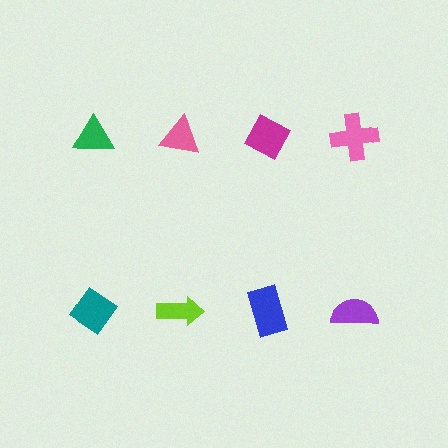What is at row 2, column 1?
A teal diamond.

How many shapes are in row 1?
4 shapes.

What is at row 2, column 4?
A purple semicircle.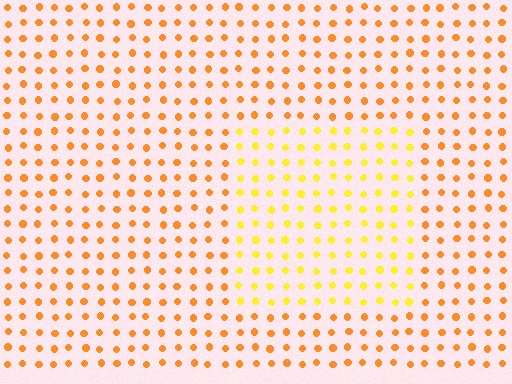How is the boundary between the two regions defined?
The boundary is defined purely by a slight shift in hue (about 29 degrees). Spacing, size, and orientation are identical on both sides.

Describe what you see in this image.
The image is filled with small orange elements in a uniform arrangement. A rectangle-shaped region is visible where the elements are tinted to a slightly different hue, forming a subtle color boundary.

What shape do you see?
I see a rectangle.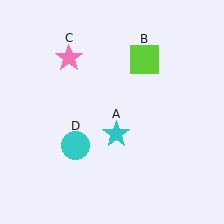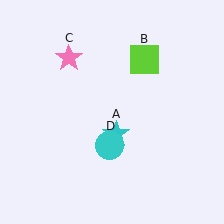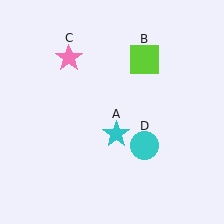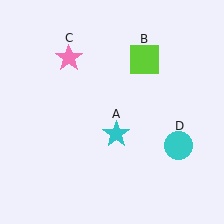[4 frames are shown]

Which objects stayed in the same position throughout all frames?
Cyan star (object A) and lime square (object B) and pink star (object C) remained stationary.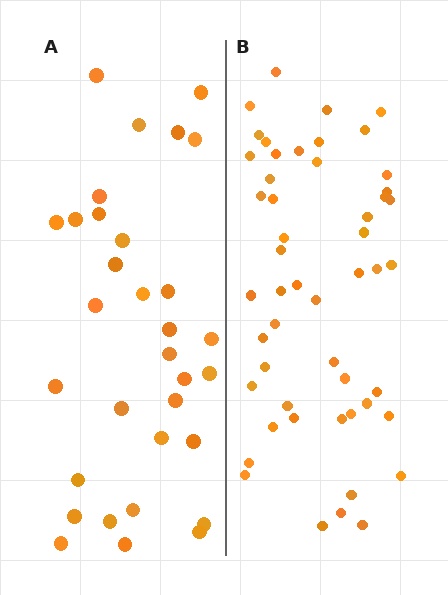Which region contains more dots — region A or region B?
Region B (the right region) has more dots.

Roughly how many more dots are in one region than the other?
Region B has approximately 20 more dots than region A.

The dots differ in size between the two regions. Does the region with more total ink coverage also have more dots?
No. Region A has more total ink coverage because its dots are larger, but region B actually contains more individual dots. Total area can be misleading — the number of items is what matters here.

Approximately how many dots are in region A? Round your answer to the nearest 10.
About 30 dots. (The exact count is 32, which rounds to 30.)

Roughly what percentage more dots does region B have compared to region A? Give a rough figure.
About 60% more.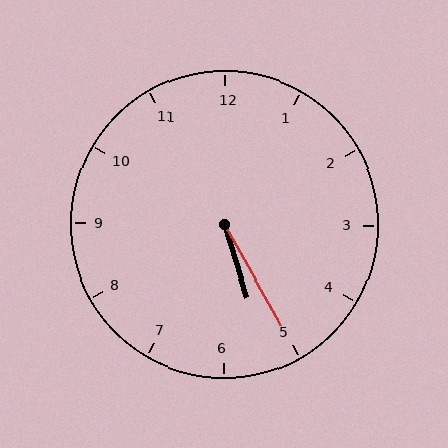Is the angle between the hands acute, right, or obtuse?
It is acute.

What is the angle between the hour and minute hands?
Approximately 12 degrees.